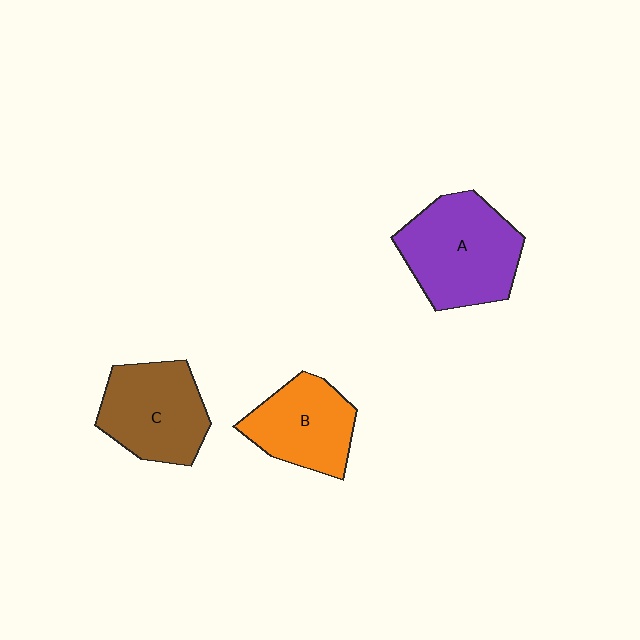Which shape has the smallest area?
Shape B (orange).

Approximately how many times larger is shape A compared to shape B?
Approximately 1.4 times.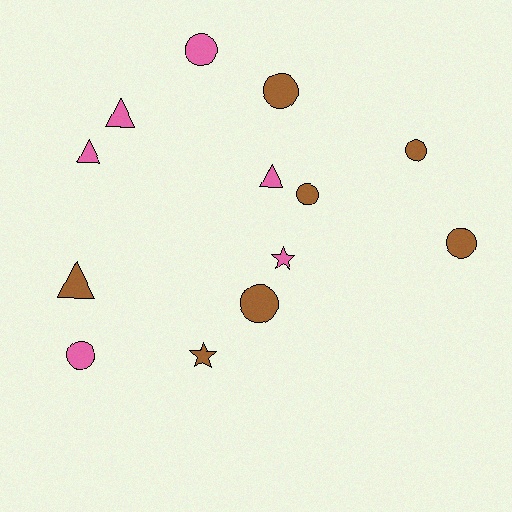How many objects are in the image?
There are 13 objects.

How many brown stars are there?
There is 1 brown star.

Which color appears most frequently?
Brown, with 7 objects.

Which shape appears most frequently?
Circle, with 7 objects.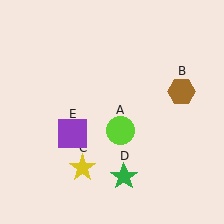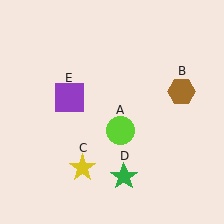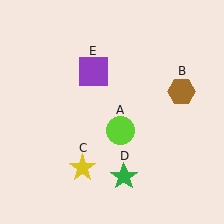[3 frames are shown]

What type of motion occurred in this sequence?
The purple square (object E) rotated clockwise around the center of the scene.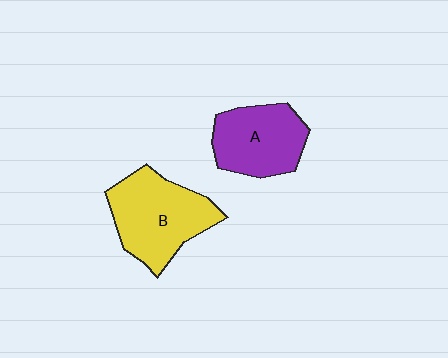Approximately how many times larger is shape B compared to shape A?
Approximately 1.2 times.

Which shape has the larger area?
Shape B (yellow).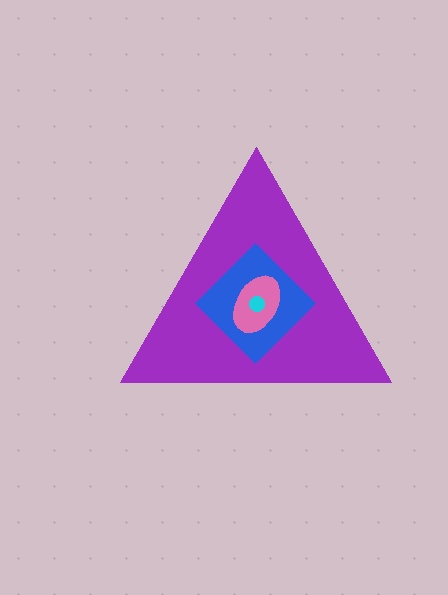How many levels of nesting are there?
4.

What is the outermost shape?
The purple triangle.